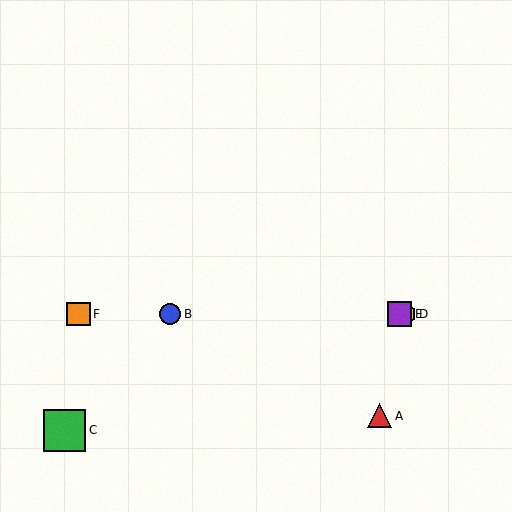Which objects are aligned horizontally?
Objects B, D, E, F are aligned horizontally.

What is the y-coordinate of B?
Object B is at y≈314.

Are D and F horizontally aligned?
Yes, both are at y≈314.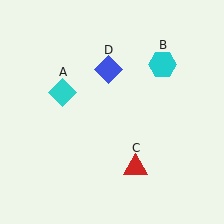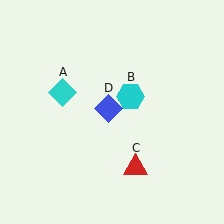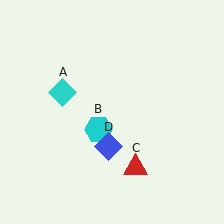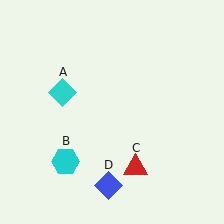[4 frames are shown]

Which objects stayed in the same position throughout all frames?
Cyan diamond (object A) and red triangle (object C) remained stationary.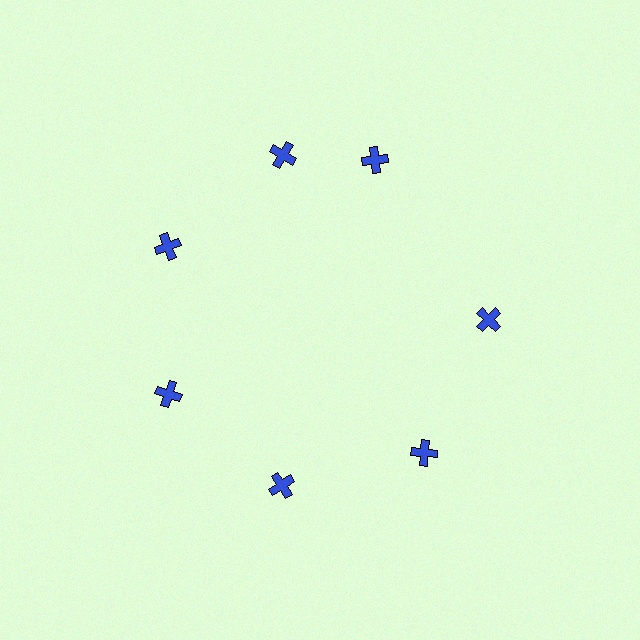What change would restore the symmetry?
The symmetry would be restored by rotating it back into even spacing with its neighbors so that all 7 crosses sit at equal angles and equal distance from the center.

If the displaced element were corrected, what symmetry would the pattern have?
It would have 7-fold rotational symmetry — the pattern would map onto itself every 51 degrees.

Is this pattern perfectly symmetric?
No. The 7 blue crosses are arranged in a ring, but one element near the 1 o'clock position is rotated out of alignment along the ring, breaking the 7-fold rotational symmetry.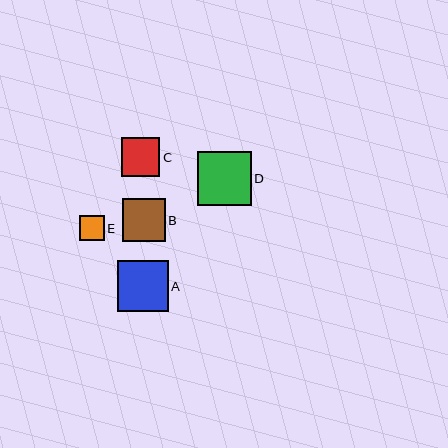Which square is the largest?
Square D is the largest with a size of approximately 54 pixels.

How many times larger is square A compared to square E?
Square A is approximately 2.0 times the size of square E.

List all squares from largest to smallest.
From largest to smallest: D, A, B, C, E.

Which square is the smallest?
Square E is the smallest with a size of approximately 25 pixels.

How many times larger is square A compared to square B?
Square A is approximately 1.2 times the size of square B.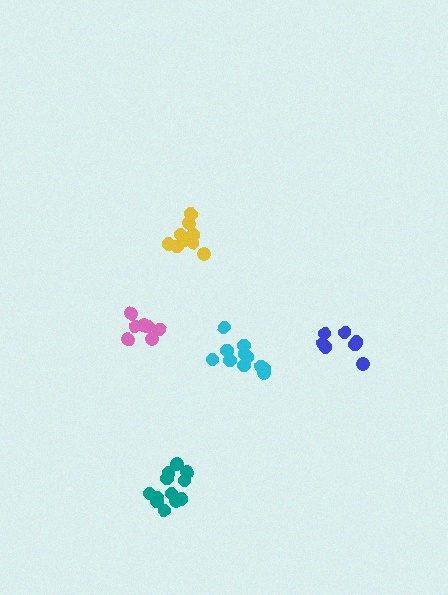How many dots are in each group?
Group 1: 11 dots, Group 2: 12 dots, Group 3: 9 dots, Group 4: 7 dots, Group 5: 7 dots (46 total).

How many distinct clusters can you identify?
There are 5 distinct clusters.